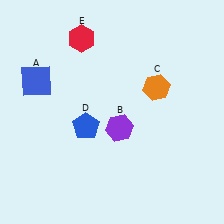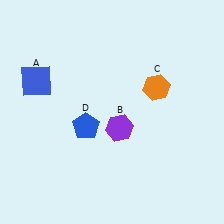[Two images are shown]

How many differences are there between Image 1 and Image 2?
There is 1 difference between the two images.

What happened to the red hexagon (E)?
The red hexagon (E) was removed in Image 2. It was in the top-left area of Image 1.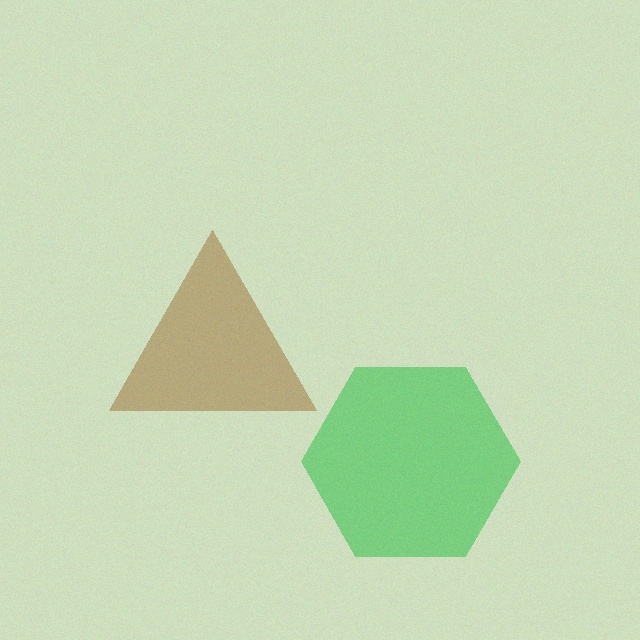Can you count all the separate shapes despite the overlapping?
Yes, there are 2 separate shapes.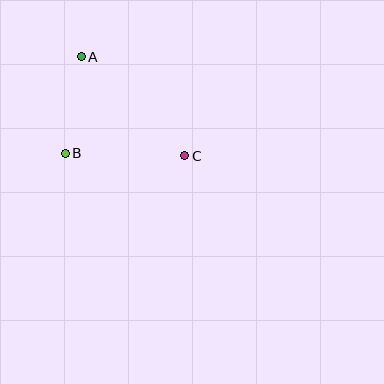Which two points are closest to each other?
Points A and B are closest to each other.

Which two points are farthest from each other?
Points A and C are farthest from each other.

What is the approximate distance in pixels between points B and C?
The distance between B and C is approximately 120 pixels.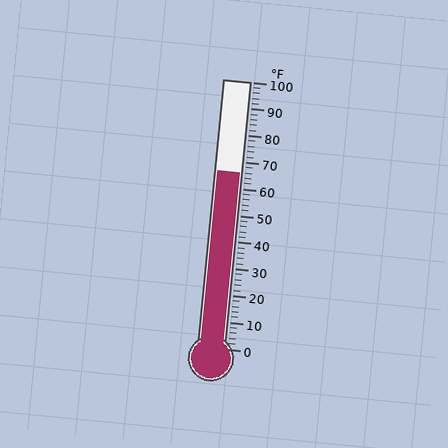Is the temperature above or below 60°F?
The temperature is above 60°F.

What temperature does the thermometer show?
The thermometer shows approximately 66°F.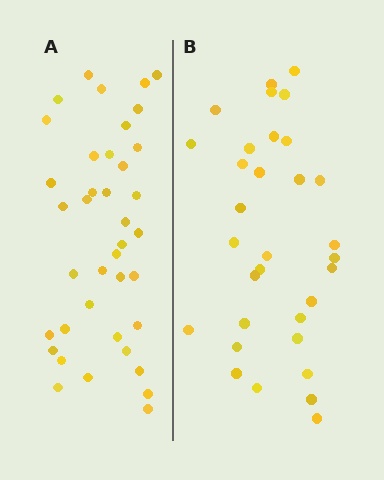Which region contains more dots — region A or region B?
Region A (the left region) has more dots.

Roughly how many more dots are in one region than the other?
Region A has roughly 8 or so more dots than region B.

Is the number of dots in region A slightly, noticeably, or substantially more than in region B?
Region A has only slightly more — the two regions are fairly close. The ratio is roughly 1.2 to 1.